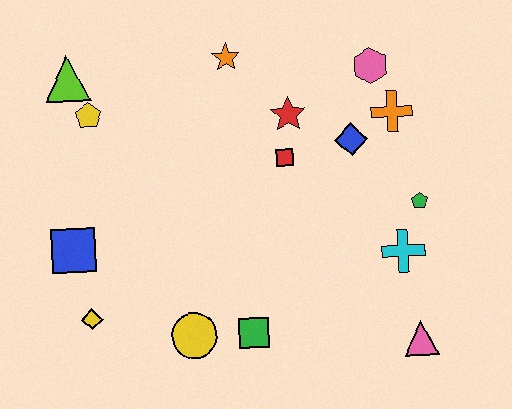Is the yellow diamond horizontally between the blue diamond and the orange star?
No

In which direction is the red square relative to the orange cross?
The red square is to the left of the orange cross.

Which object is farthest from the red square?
The yellow diamond is farthest from the red square.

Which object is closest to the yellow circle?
The green square is closest to the yellow circle.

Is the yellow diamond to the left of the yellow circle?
Yes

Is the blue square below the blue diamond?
Yes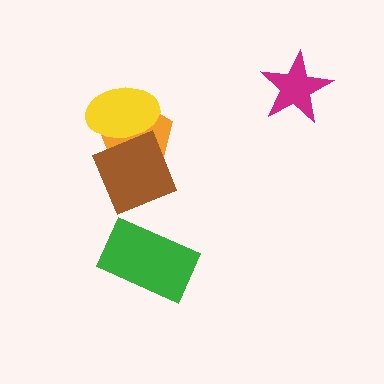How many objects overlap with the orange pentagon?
2 objects overlap with the orange pentagon.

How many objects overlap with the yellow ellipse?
2 objects overlap with the yellow ellipse.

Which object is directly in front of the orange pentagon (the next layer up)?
The brown square is directly in front of the orange pentagon.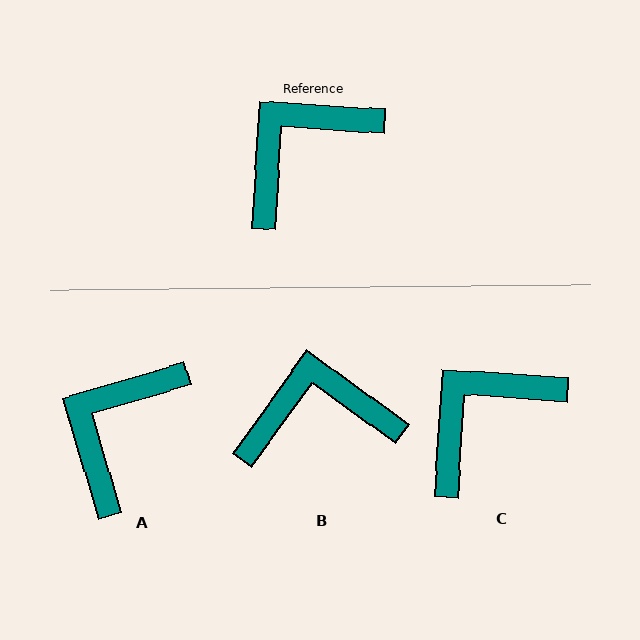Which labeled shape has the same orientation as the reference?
C.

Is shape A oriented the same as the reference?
No, it is off by about 20 degrees.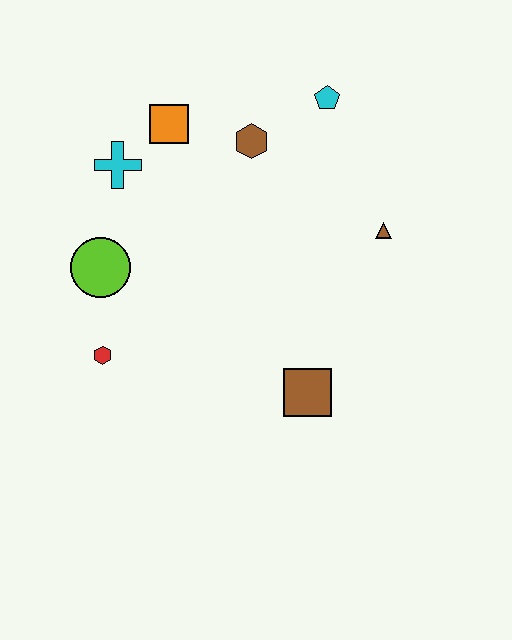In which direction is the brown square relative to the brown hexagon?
The brown square is below the brown hexagon.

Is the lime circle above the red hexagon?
Yes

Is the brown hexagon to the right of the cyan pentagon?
No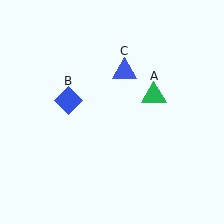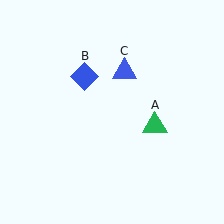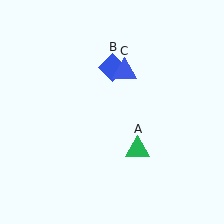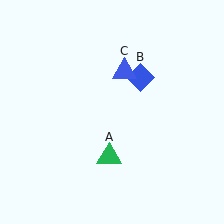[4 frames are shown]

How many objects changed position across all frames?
2 objects changed position: green triangle (object A), blue diamond (object B).